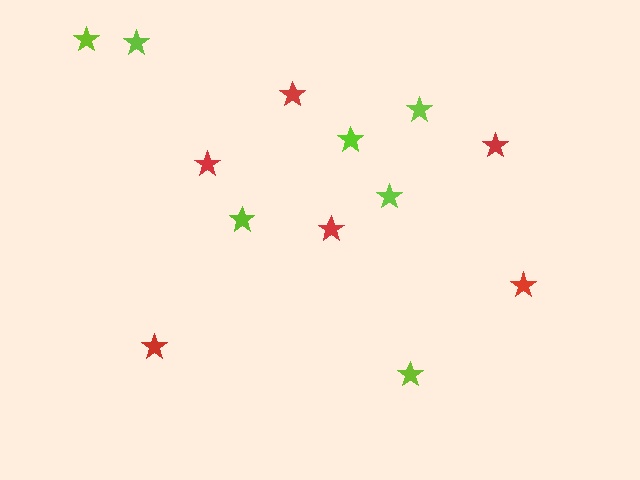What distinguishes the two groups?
There are 2 groups: one group of lime stars (7) and one group of red stars (6).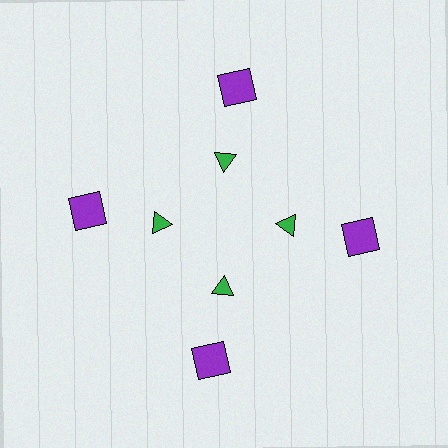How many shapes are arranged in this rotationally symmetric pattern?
There are 8 shapes, arranged in 4 groups of 2.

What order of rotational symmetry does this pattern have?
This pattern has 4-fold rotational symmetry.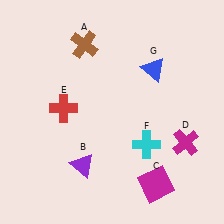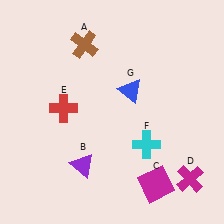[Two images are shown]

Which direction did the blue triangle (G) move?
The blue triangle (G) moved left.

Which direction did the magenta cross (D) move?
The magenta cross (D) moved down.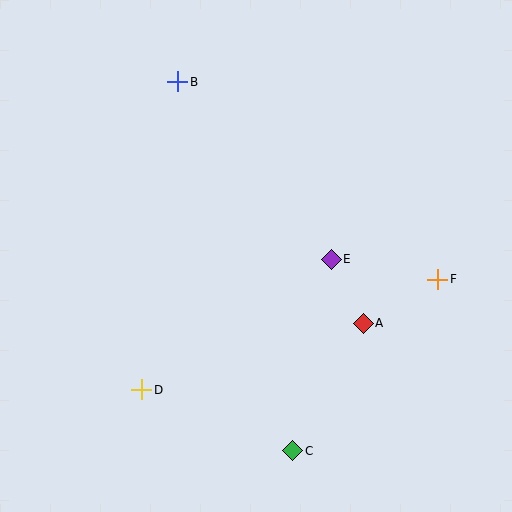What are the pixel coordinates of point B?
Point B is at (178, 82).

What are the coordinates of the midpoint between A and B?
The midpoint between A and B is at (270, 203).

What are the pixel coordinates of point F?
Point F is at (438, 279).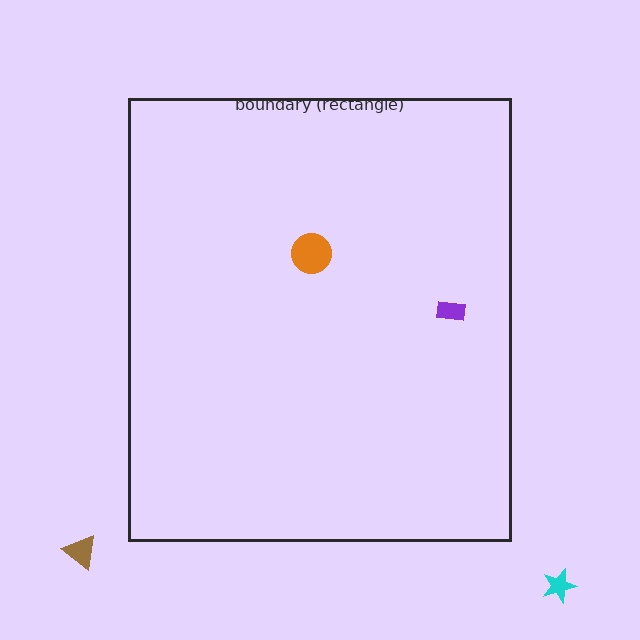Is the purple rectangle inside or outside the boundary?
Inside.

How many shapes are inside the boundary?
2 inside, 2 outside.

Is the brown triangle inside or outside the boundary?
Outside.